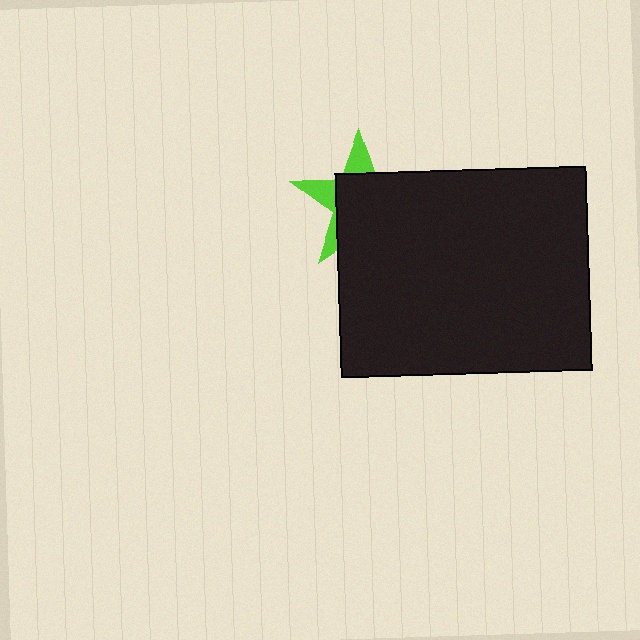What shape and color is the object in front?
The object in front is a black rectangle.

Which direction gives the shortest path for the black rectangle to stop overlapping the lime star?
Moving toward the lower-right gives the shortest separation.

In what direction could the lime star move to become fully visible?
The lime star could move toward the upper-left. That would shift it out from behind the black rectangle entirely.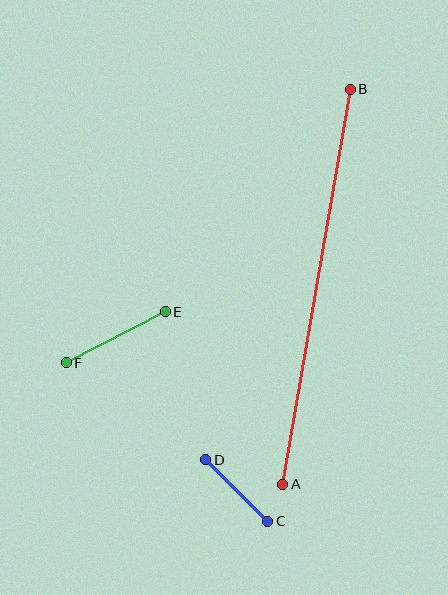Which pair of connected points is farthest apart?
Points A and B are farthest apart.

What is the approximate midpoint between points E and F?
The midpoint is at approximately (116, 337) pixels.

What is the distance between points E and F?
The distance is approximately 111 pixels.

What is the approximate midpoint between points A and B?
The midpoint is at approximately (317, 287) pixels.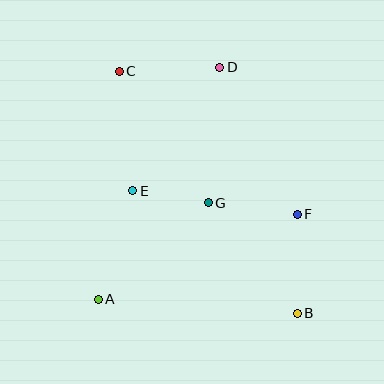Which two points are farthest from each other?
Points B and C are farthest from each other.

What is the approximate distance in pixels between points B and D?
The distance between B and D is approximately 258 pixels.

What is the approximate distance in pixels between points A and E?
The distance between A and E is approximately 113 pixels.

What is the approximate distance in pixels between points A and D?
The distance between A and D is approximately 262 pixels.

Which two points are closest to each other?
Points E and G are closest to each other.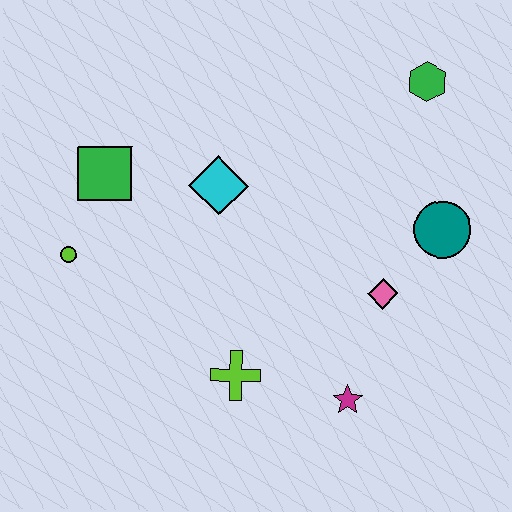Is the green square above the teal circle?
Yes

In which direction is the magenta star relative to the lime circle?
The magenta star is to the right of the lime circle.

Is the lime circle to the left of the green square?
Yes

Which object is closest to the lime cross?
The magenta star is closest to the lime cross.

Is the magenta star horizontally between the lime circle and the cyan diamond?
No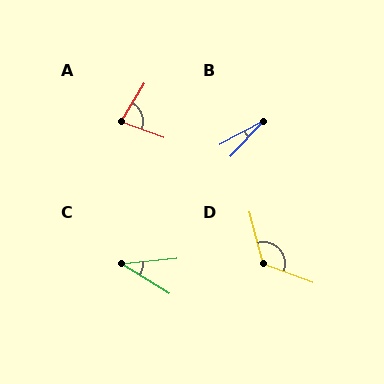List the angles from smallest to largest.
B (19°), C (38°), A (79°), D (125°).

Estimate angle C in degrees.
Approximately 38 degrees.